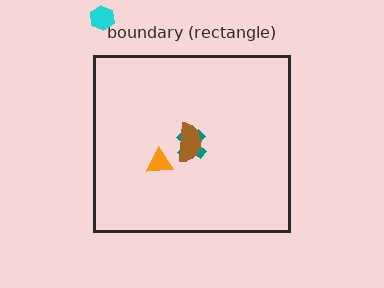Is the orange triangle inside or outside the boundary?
Inside.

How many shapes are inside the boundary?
3 inside, 1 outside.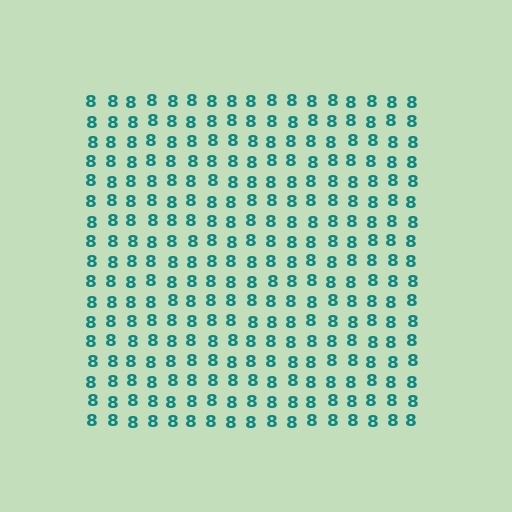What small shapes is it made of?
It is made of small digit 8's.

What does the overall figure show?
The overall figure shows a square.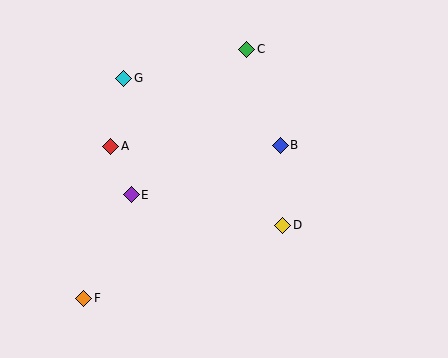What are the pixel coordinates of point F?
Point F is at (84, 298).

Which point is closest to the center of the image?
Point B at (280, 145) is closest to the center.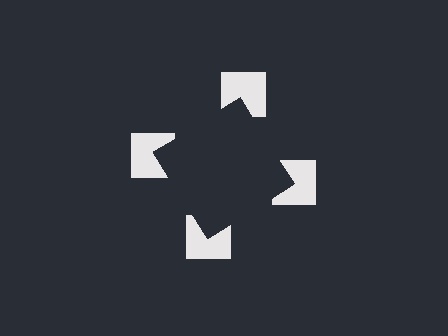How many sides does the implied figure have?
4 sides.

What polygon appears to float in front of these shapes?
An illusory square — its edges are inferred from the aligned wedge cuts in the notched squares, not physically drawn.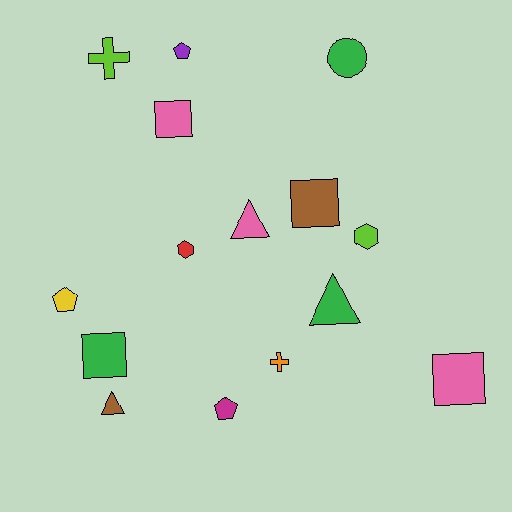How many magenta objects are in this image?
There is 1 magenta object.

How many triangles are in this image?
There are 3 triangles.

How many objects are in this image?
There are 15 objects.